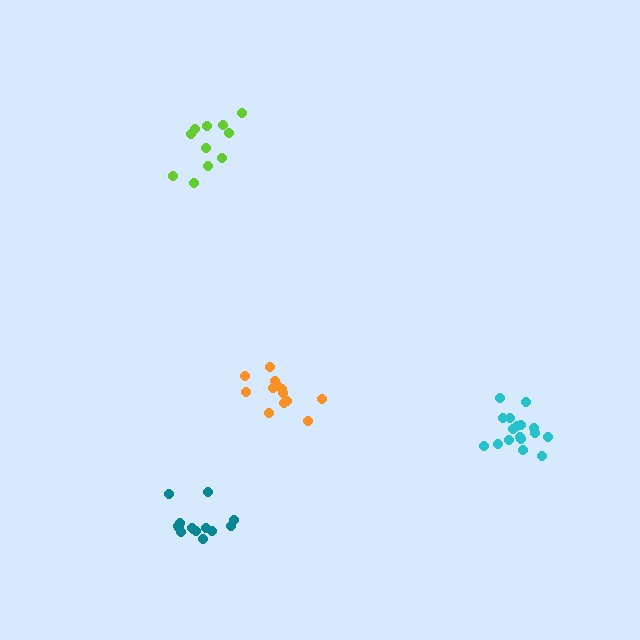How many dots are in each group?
Group 1: 17 dots, Group 2: 14 dots, Group 3: 13 dots, Group 4: 11 dots (55 total).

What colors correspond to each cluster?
The clusters are colored: cyan, teal, orange, lime.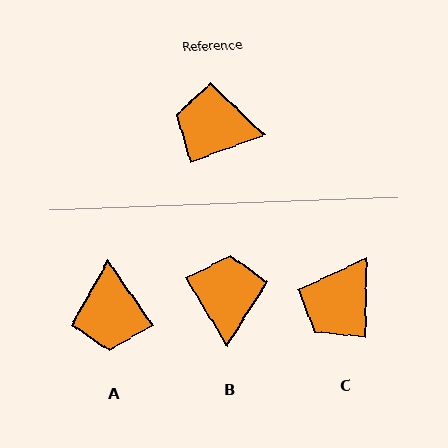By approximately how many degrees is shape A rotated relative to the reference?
Approximately 104 degrees counter-clockwise.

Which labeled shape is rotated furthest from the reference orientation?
A, about 104 degrees away.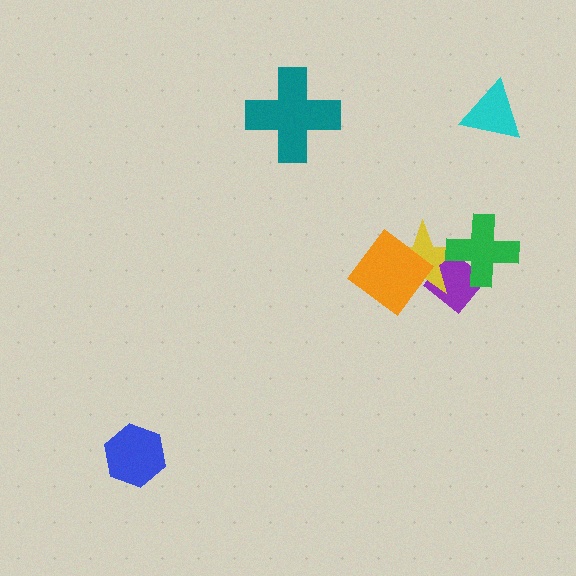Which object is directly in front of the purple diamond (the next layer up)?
The yellow star is directly in front of the purple diamond.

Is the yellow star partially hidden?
Yes, it is partially covered by another shape.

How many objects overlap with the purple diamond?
2 objects overlap with the purple diamond.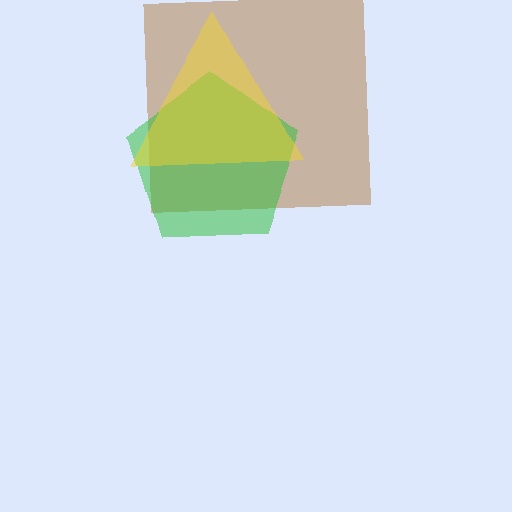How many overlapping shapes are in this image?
There are 3 overlapping shapes in the image.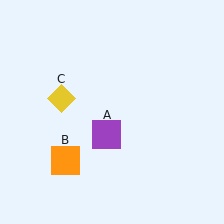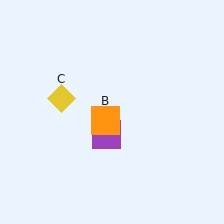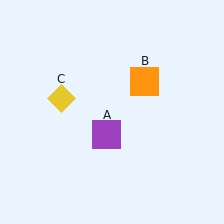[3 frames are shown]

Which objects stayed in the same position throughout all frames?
Purple square (object A) and yellow diamond (object C) remained stationary.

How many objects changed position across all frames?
1 object changed position: orange square (object B).